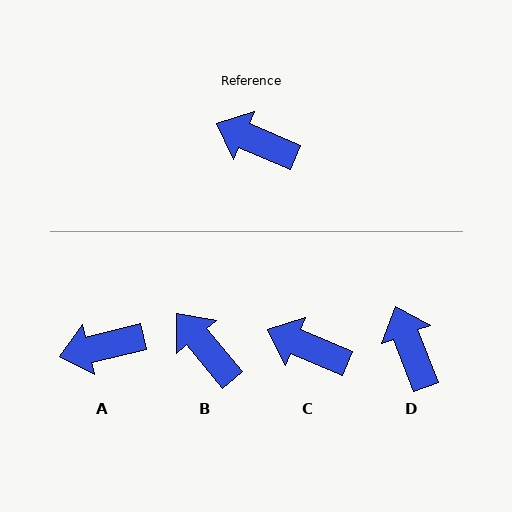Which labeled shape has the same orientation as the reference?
C.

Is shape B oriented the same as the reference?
No, it is off by about 27 degrees.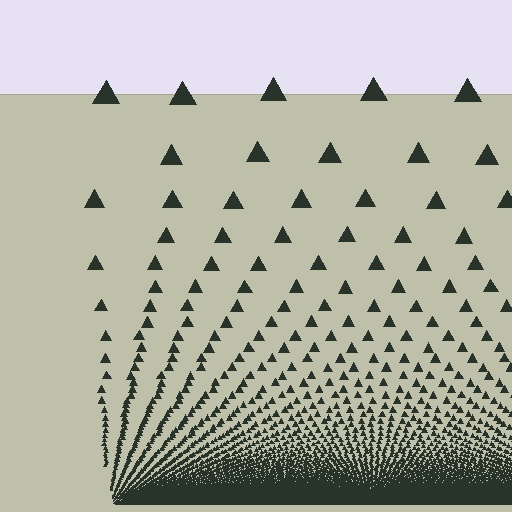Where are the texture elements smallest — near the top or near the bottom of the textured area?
Near the bottom.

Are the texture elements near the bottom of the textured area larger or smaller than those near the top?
Smaller. The gradient is inverted — elements near the bottom are smaller and denser.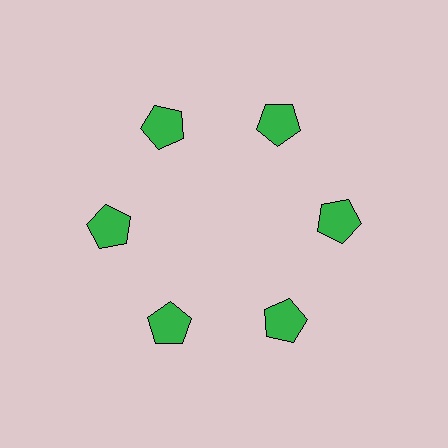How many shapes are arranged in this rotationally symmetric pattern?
There are 6 shapes, arranged in 6 groups of 1.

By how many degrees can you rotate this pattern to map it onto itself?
The pattern maps onto itself every 60 degrees of rotation.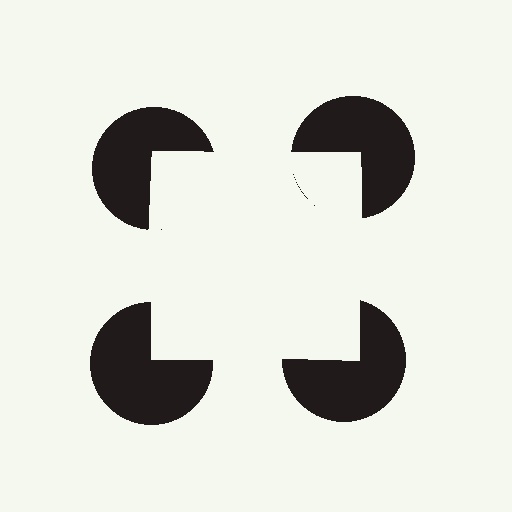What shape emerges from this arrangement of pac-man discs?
An illusory square — its edges are inferred from the aligned wedge cuts in the pac-man discs, not physically drawn.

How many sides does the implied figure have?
4 sides.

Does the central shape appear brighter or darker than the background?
It typically appears slightly brighter than the background, even though no actual brightness change is drawn.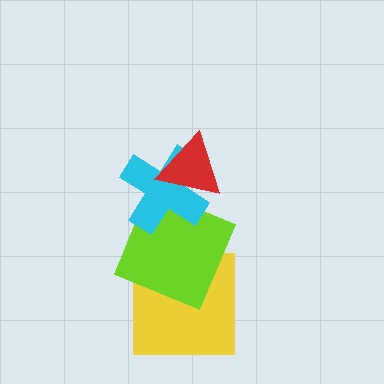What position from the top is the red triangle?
The red triangle is 1st from the top.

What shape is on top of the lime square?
The cyan cross is on top of the lime square.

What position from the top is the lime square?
The lime square is 3rd from the top.